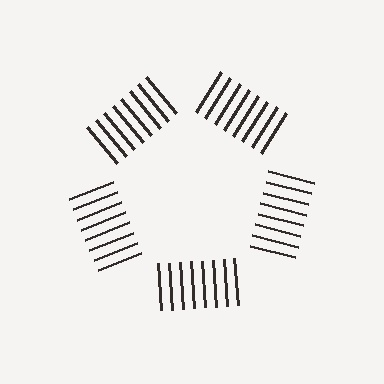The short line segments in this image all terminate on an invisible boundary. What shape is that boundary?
An illusory pentagon — the line segments terminate on its edges but no continuous stroke is drawn.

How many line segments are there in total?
40 — 8 along each of the 5 edges.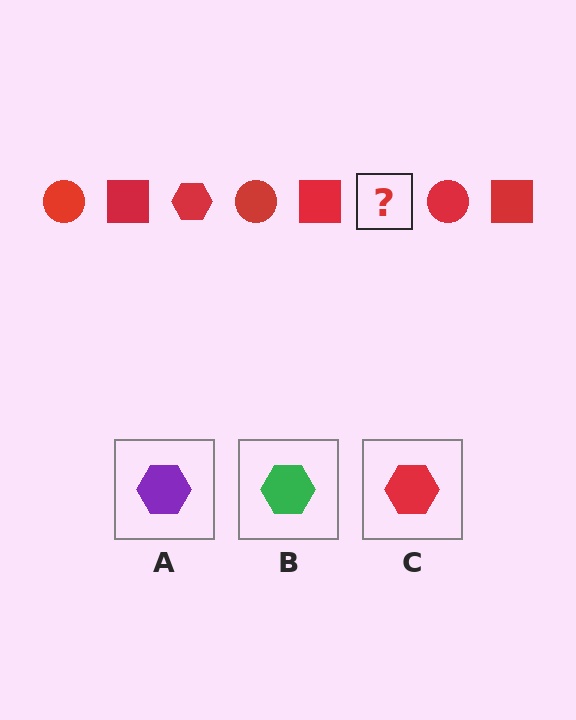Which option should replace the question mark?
Option C.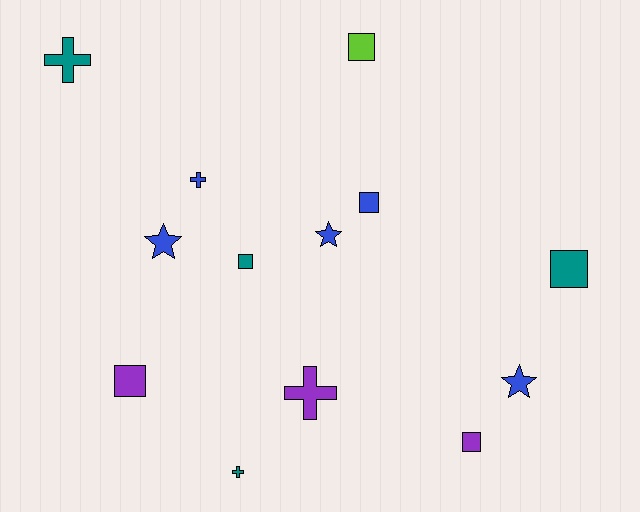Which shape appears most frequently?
Square, with 6 objects.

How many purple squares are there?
There are 2 purple squares.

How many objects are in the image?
There are 13 objects.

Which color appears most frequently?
Blue, with 5 objects.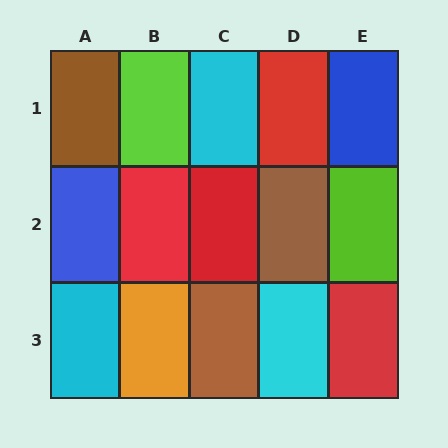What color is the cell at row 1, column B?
Lime.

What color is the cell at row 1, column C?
Cyan.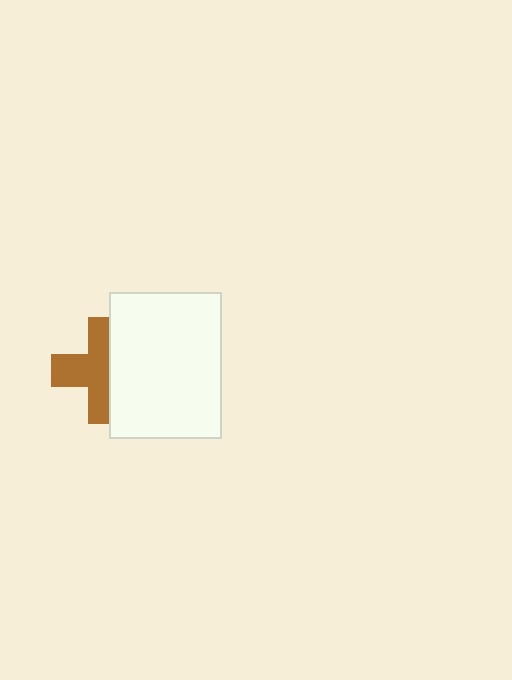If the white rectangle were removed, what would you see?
You would see the complete brown cross.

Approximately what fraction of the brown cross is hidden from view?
Roughly 41% of the brown cross is hidden behind the white rectangle.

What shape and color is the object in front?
The object in front is a white rectangle.